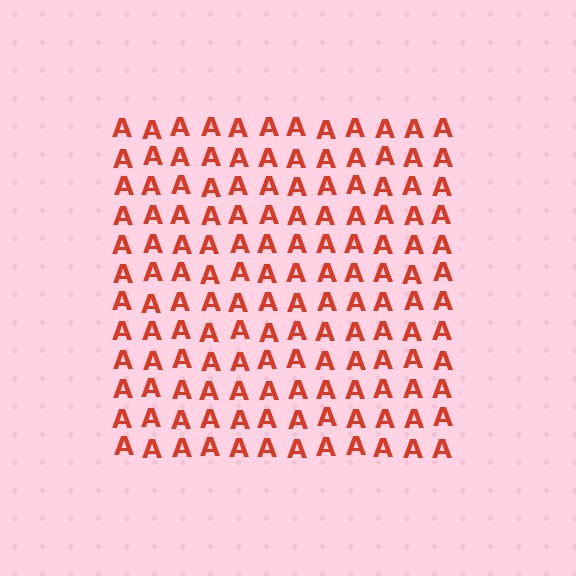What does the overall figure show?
The overall figure shows a square.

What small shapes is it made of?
It is made of small letter A's.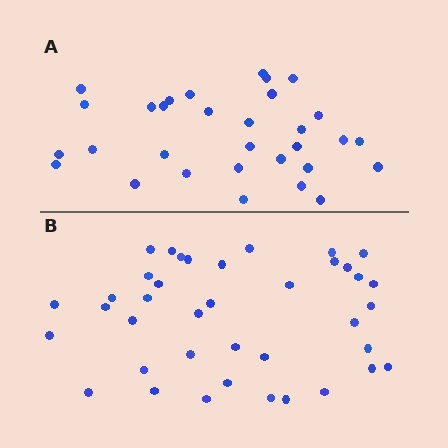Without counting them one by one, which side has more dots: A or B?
Region B (the bottom region) has more dots.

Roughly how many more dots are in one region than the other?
Region B has roughly 8 or so more dots than region A.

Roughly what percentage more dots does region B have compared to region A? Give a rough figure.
About 25% more.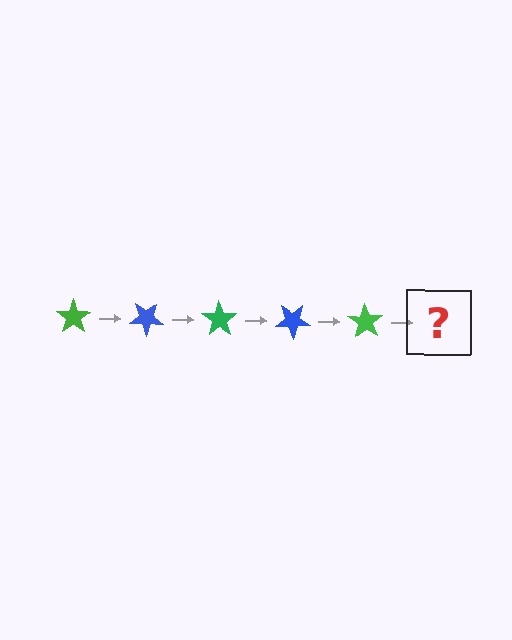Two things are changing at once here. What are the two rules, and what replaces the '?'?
The two rules are that it rotates 35 degrees each step and the color cycles through green and blue. The '?' should be a blue star, rotated 175 degrees from the start.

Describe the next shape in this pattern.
It should be a blue star, rotated 175 degrees from the start.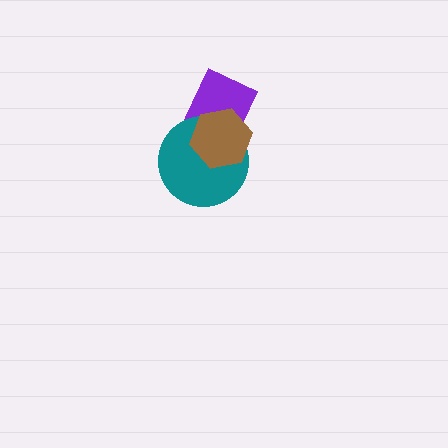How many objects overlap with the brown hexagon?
2 objects overlap with the brown hexagon.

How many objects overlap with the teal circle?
2 objects overlap with the teal circle.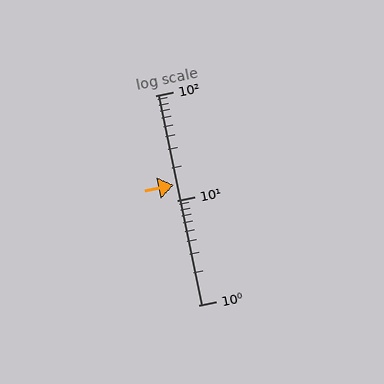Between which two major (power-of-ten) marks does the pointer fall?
The pointer is between 10 and 100.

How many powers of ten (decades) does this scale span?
The scale spans 2 decades, from 1 to 100.